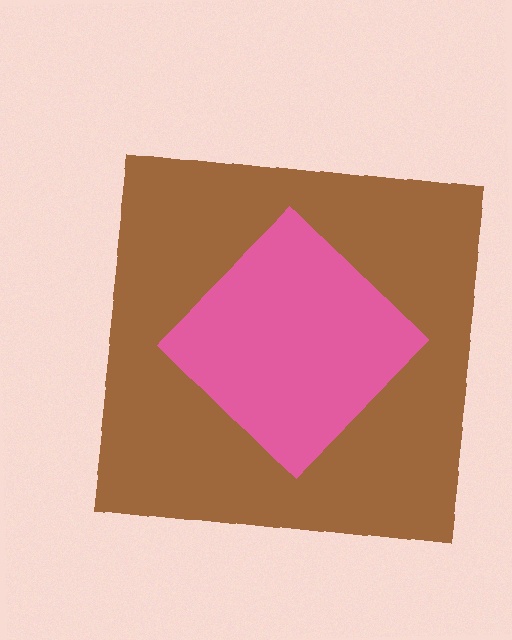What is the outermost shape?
The brown square.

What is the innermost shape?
The pink diamond.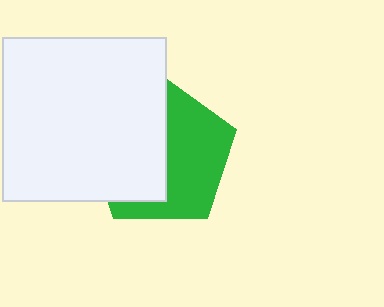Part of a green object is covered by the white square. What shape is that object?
It is a pentagon.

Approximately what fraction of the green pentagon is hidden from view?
Roughly 50% of the green pentagon is hidden behind the white square.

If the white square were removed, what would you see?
You would see the complete green pentagon.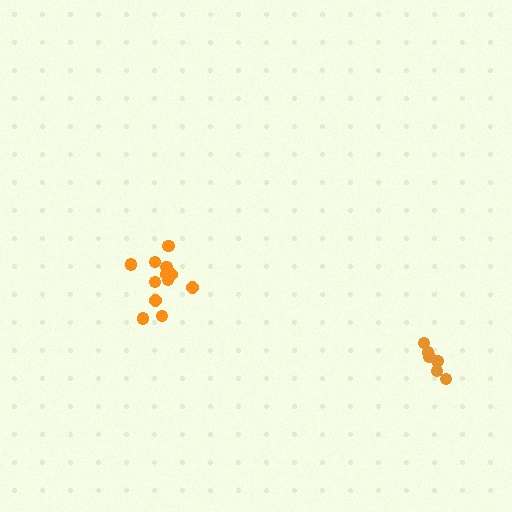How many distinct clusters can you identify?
There are 2 distinct clusters.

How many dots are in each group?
Group 1: 6 dots, Group 2: 12 dots (18 total).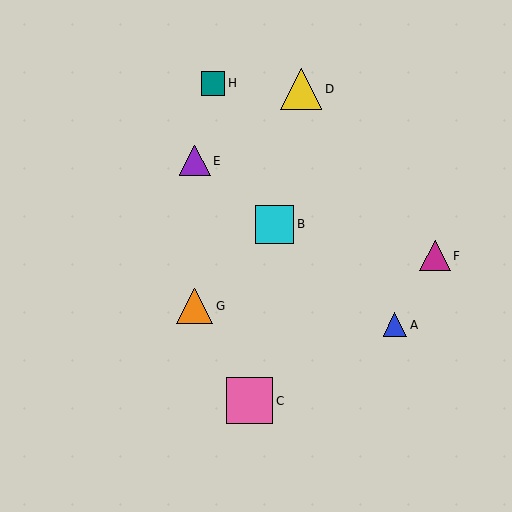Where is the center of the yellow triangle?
The center of the yellow triangle is at (301, 89).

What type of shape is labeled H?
Shape H is a teal square.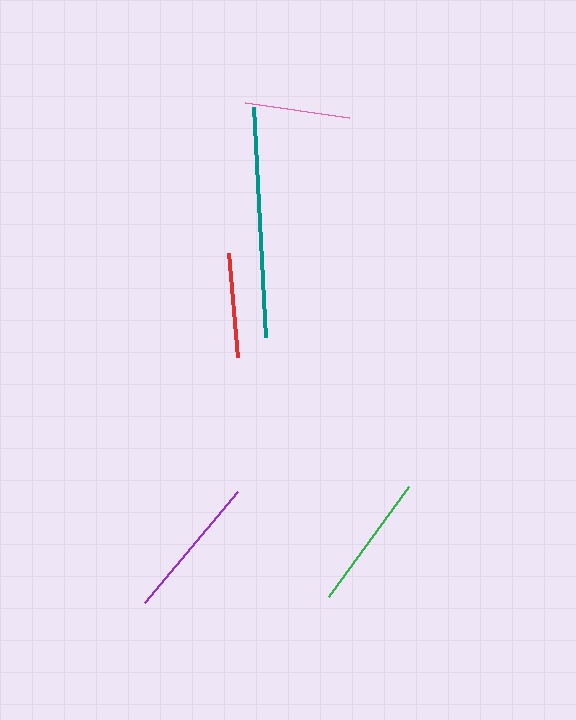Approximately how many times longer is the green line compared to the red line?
The green line is approximately 1.3 times the length of the red line.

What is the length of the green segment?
The green segment is approximately 136 pixels long.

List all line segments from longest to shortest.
From longest to shortest: teal, purple, green, pink, red.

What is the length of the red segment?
The red segment is approximately 104 pixels long.